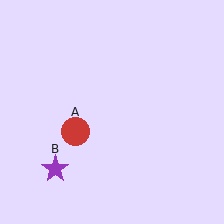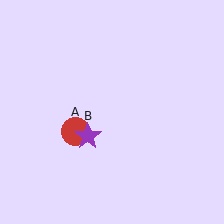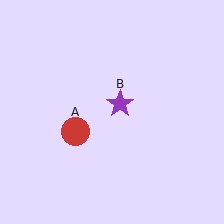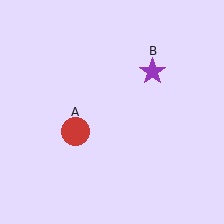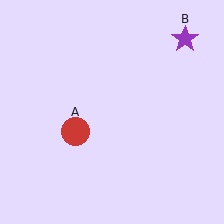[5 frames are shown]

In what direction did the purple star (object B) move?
The purple star (object B) moved up and to the right.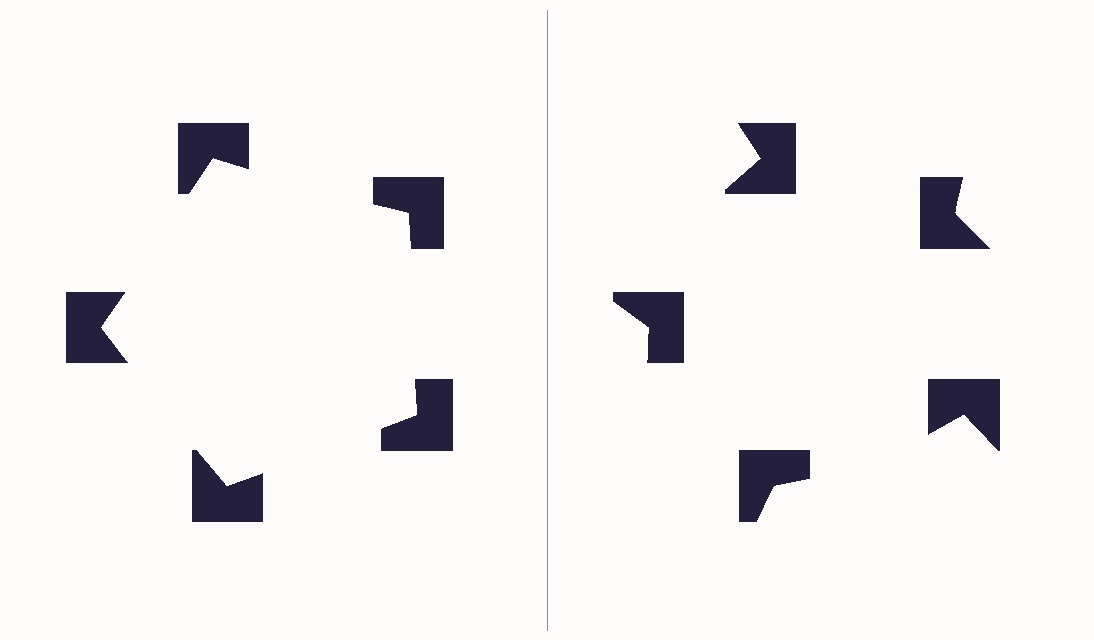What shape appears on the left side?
An illusory pentagon.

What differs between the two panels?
The notched squares are positioned identically on both sides; only the wedge orientations differ. On the left they align to a pentagon; on the right they are misaligned.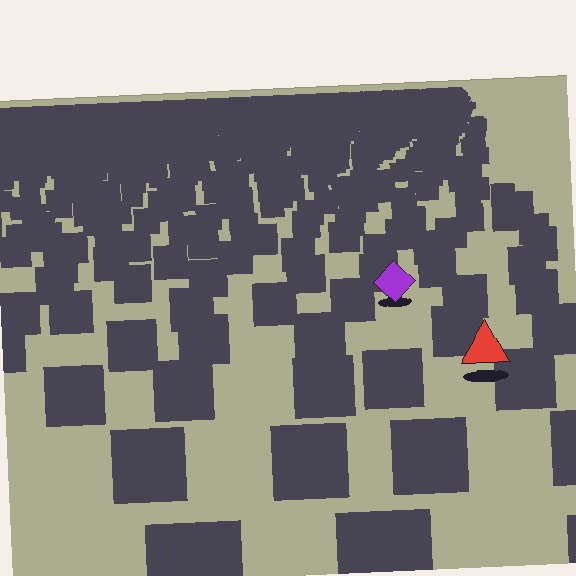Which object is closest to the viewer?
The red triangle is closest. The texture marks near it are larger and more spread out.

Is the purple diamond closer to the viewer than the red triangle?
No. The red triangle is closer — you can tell from the texture gradient: the ground texture is coarser near it.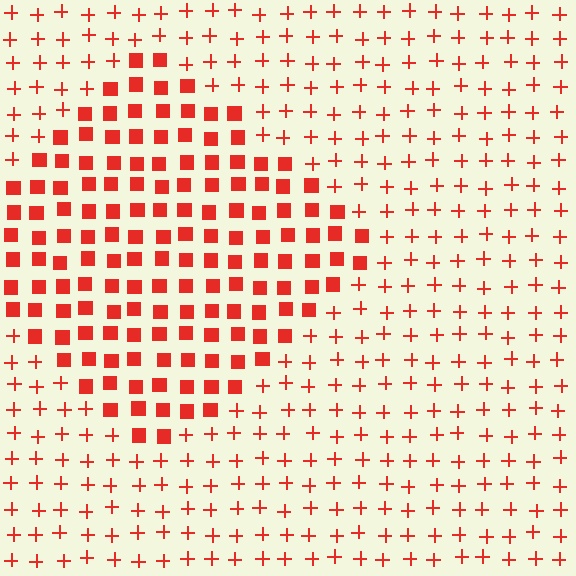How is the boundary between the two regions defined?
The boundary is defined by a change in element shape: squares inside vs. plus signs outside. All elements share the same color and spacing.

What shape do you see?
I see a diamond.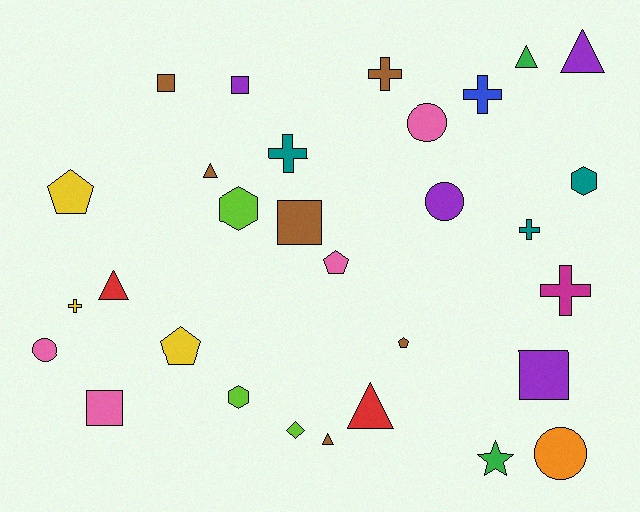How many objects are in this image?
There are 30 objects.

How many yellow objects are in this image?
There are 3 yellow objects.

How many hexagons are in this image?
There are 3 hexagons.